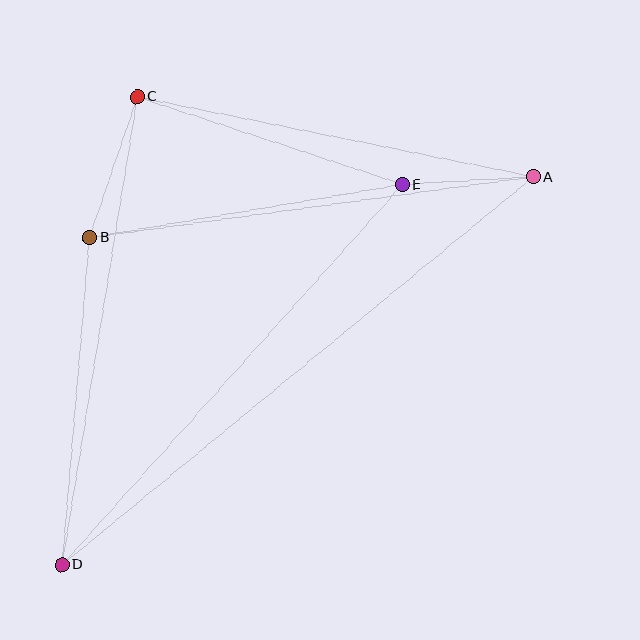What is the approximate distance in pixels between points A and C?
The distance between A and C is approximately 404 pixels.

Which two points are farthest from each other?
Points A and D are farthest from each other.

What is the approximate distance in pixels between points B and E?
The distance between B and E is approximately 317 pixels.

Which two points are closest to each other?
Points A and E are closest to each other.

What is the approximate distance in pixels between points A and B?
The distance between A and B is approximately 448 pixels.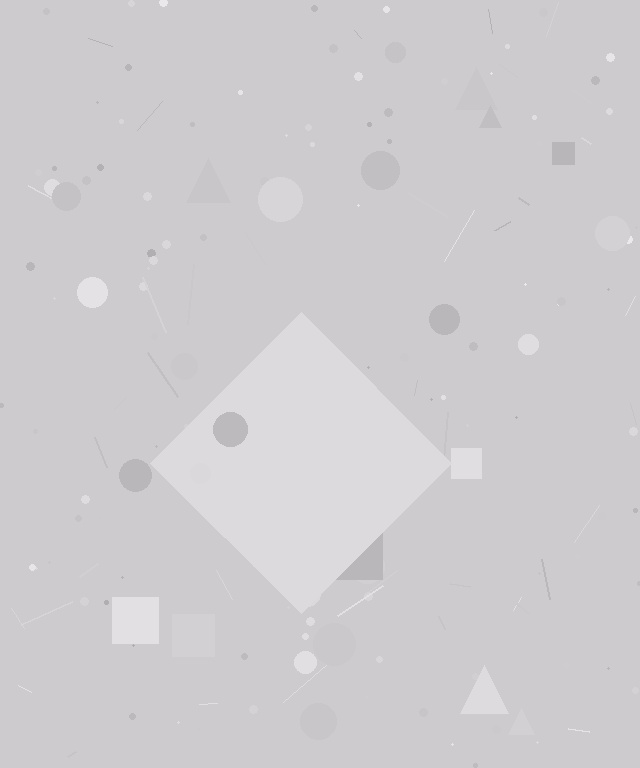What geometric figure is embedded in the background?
A diamond is embedded in the background.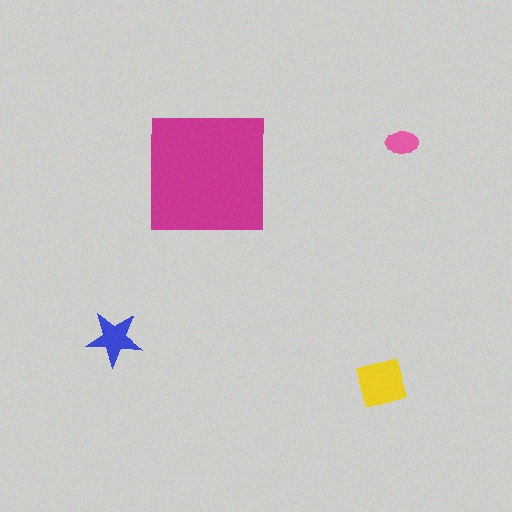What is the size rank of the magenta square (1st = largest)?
1st.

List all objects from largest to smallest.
The magenta square, the yellow diamond, the blue star, the pink ellipse.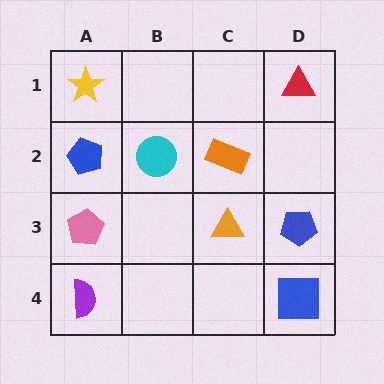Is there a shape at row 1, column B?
No, that cell is empty.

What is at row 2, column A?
A blue pentagon.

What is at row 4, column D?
A blue square.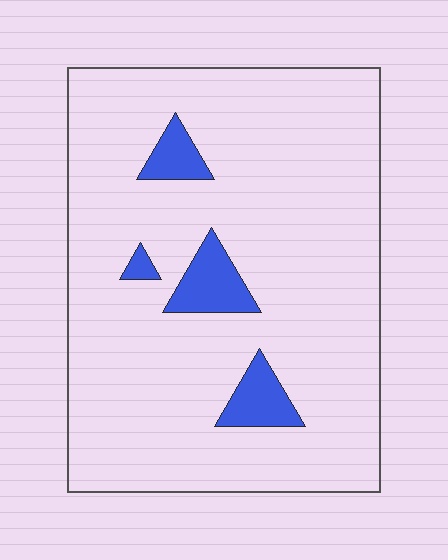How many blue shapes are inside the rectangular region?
4.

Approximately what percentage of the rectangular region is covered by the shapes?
Approximately 10%.